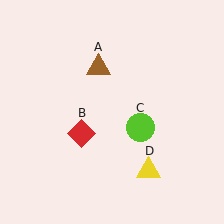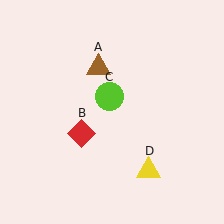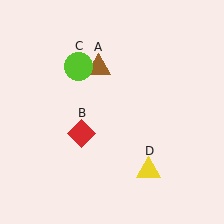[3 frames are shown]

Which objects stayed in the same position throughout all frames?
Brown triangle (object A) and red diamond (object B) and yellow triangle (object D) remained stationary.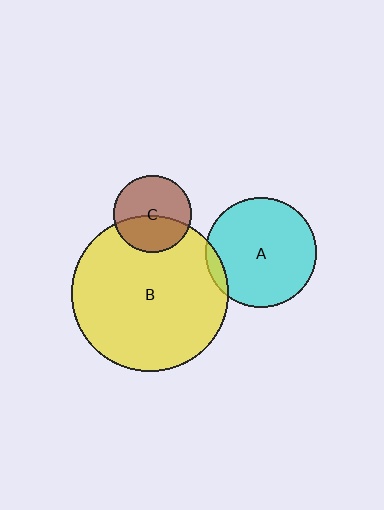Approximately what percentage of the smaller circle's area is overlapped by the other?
Approximately 40%.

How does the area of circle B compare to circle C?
Approximately 4.1 times.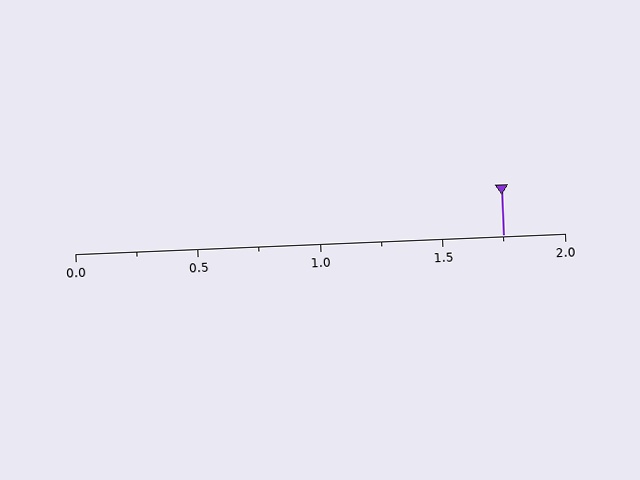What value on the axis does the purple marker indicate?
The marker indicates approximately 1.75.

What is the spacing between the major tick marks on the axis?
The major ticks are spaced 0.5 apart.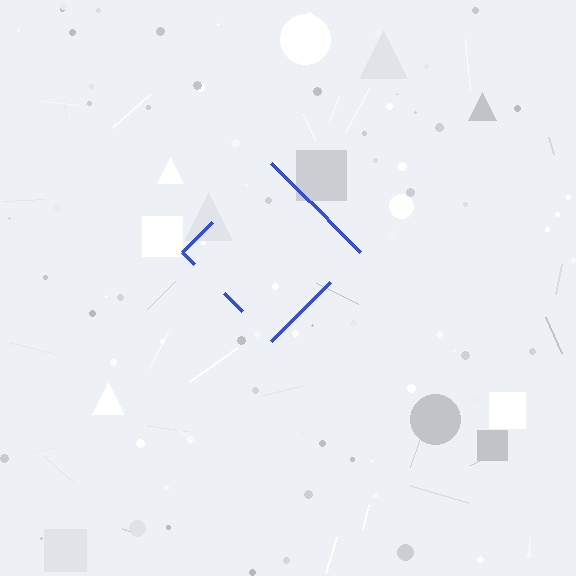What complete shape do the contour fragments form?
The contour fragments form a diamond.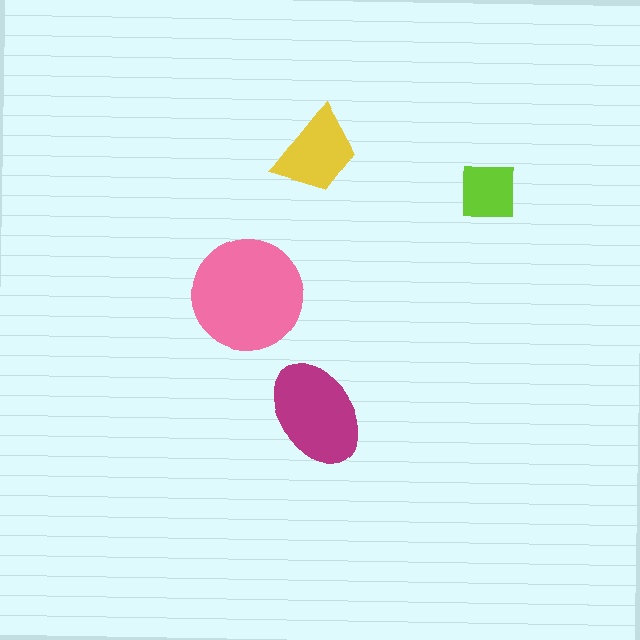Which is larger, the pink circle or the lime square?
The pink circle.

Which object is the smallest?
The lime square.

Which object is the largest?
The pink circle.